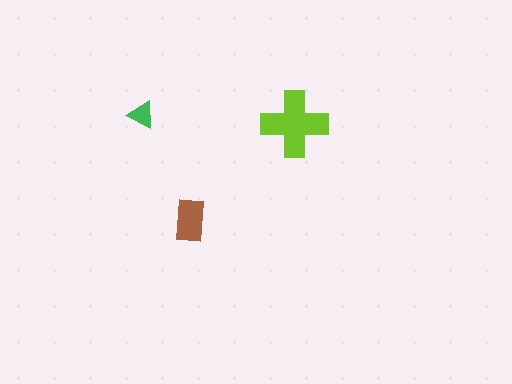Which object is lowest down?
The brown rectangle is bottommost.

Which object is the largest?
The lime cross.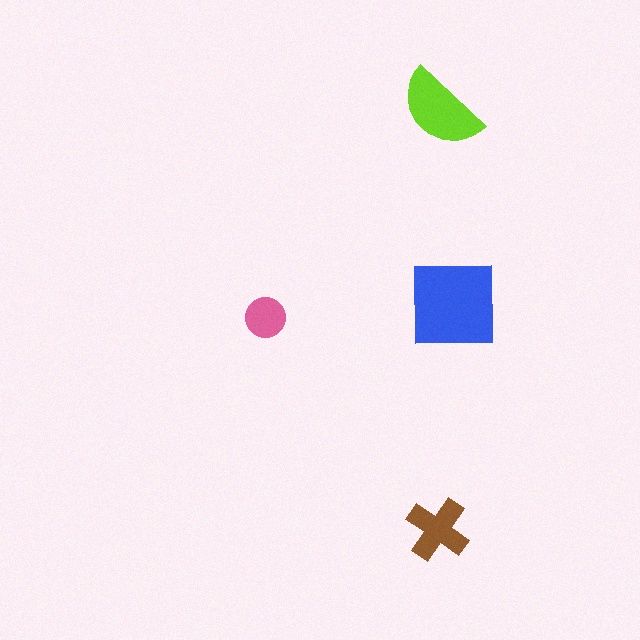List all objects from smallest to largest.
The pink circle, the brown cross, the lime semicircle, the blue square.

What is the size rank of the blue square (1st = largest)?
1st.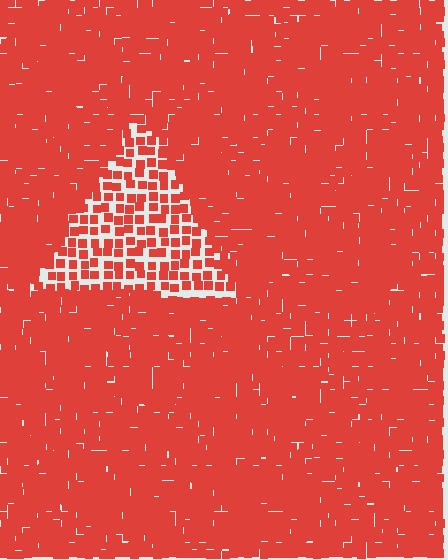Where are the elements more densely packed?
The elements are more densely packed outside the triangle boundary.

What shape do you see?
I see a triangle.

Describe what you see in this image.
The image contains small red elements arranged at two different densities. A triangle-shaped region is visible where the elements are less densely packed than the surrounding area.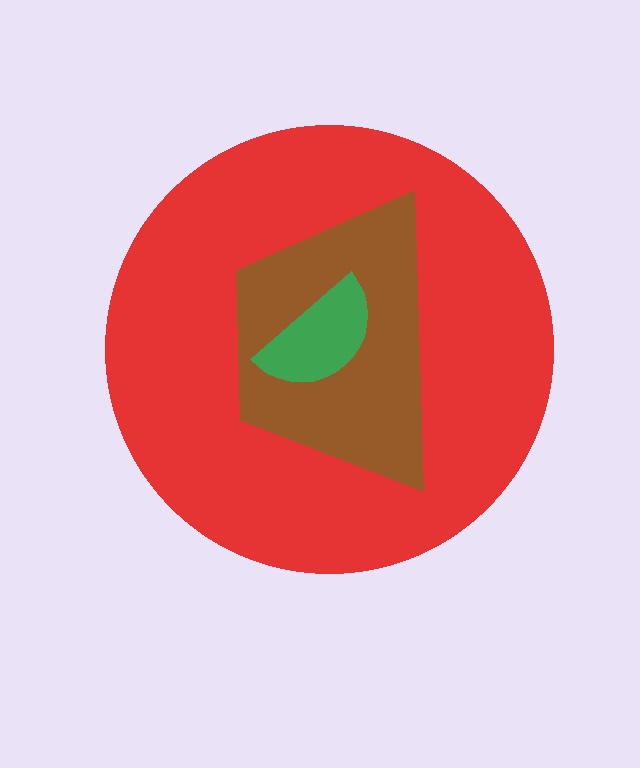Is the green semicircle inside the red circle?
Yes.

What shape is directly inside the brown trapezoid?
The green semicircle.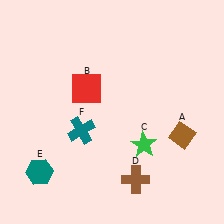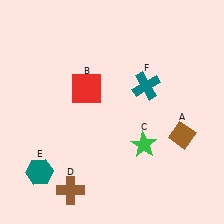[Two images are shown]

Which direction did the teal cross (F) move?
The teal cross (F) moved right.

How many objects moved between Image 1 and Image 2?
2 objects moved between the two images.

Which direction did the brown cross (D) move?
The brown cross (D) moved left.